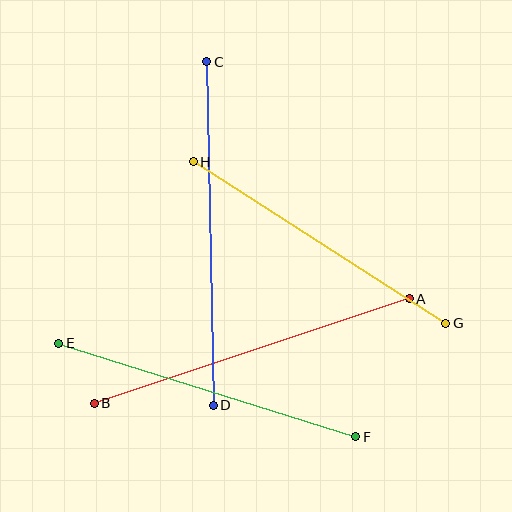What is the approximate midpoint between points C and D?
The midpoint is at approximately (210, 234) pixels.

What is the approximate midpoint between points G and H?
The midpoint is at approximately (320, 242) pixels.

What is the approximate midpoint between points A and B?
The midpoint is at approximately (252, 351) pixels.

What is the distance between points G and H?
The distance is approximately 300 pixels.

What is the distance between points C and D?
The distance is approximately 343 pixels.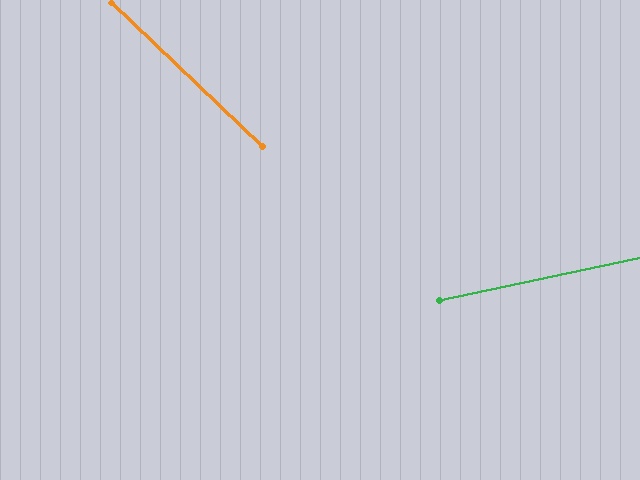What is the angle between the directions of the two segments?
Approximately 56 degrees.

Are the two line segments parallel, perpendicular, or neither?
Neither parallel nor perpendicular — they differ by about 56°.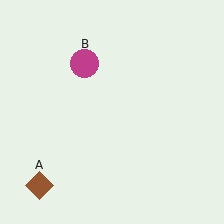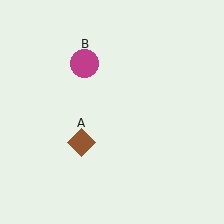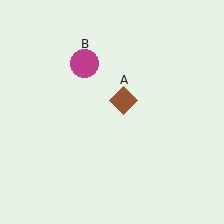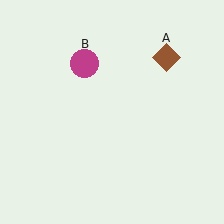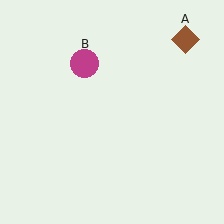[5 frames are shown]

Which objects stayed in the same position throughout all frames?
Magenta circle (object B) remained stationary.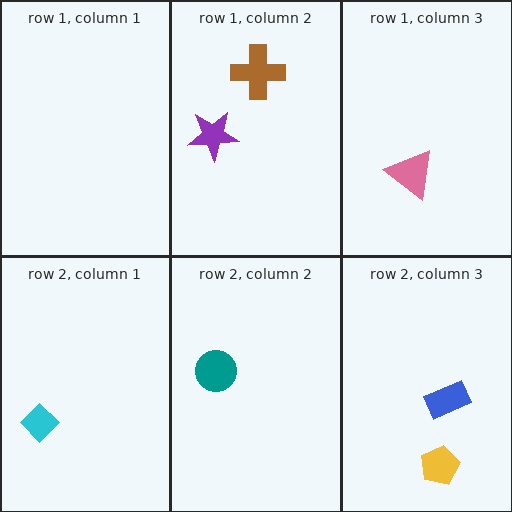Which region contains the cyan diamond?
The row 2, column 1 region.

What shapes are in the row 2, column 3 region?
The blue rectangle, the yellow pentagon.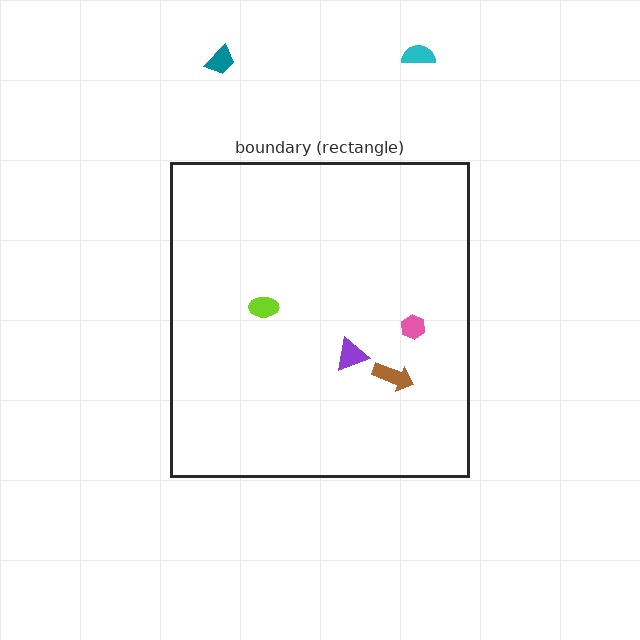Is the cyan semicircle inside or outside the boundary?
Outside.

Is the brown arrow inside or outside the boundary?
Inside.